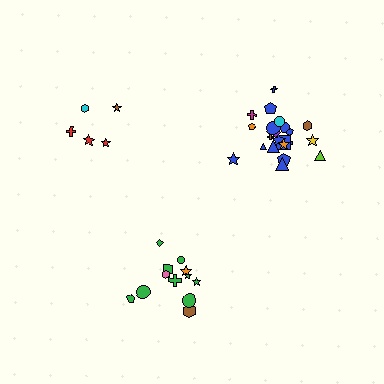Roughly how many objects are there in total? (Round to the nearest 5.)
Roughly 40 objects in total.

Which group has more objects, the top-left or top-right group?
The top-right group.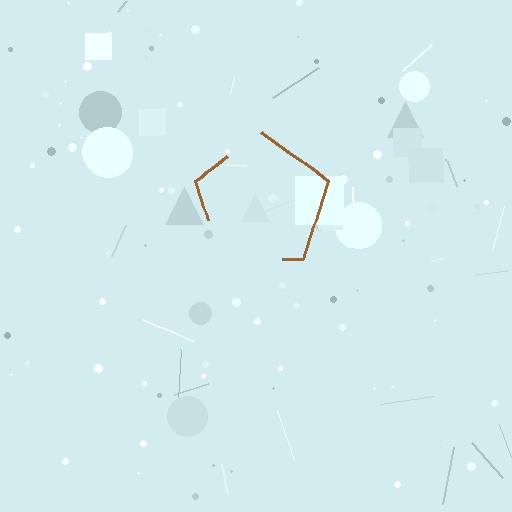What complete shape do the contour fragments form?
The contour fragments form a pentagon.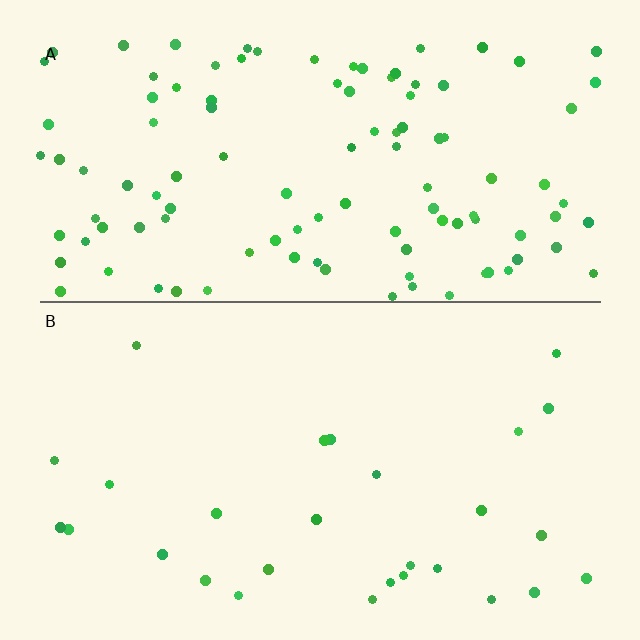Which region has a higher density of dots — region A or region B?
A (the top).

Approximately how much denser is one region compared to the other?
Approximately 3.9× — region A over region B.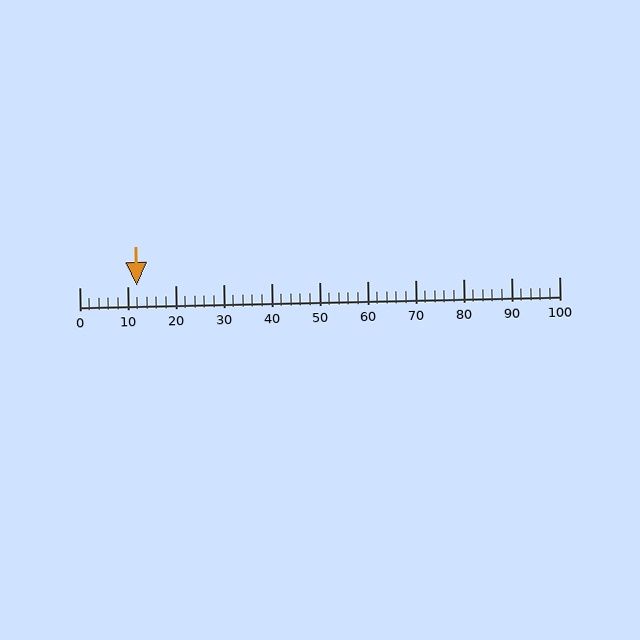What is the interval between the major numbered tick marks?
The major tick marks are spaced 10 units apart.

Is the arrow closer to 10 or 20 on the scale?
The arrow is closer to 10.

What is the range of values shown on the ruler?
The ruler shows values from 0 to 100.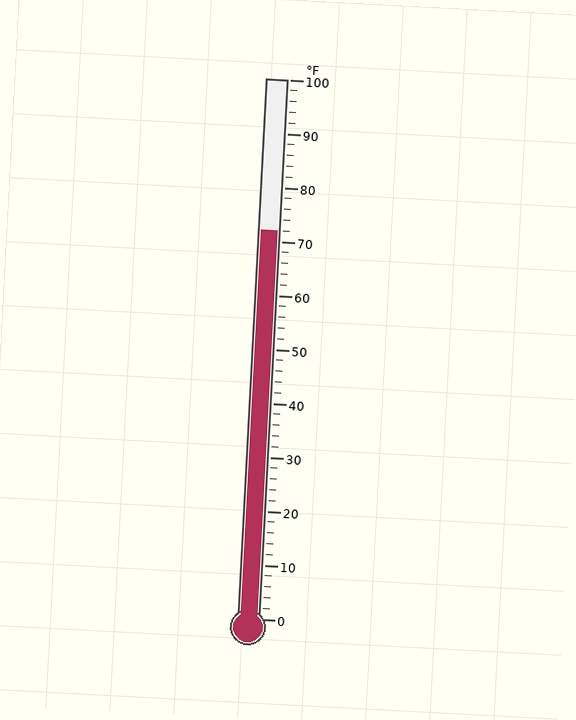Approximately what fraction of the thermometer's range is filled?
The thermometer is filled to approximately 70% of its range.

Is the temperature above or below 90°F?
The temperature is below 90°F.